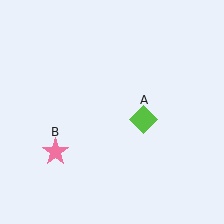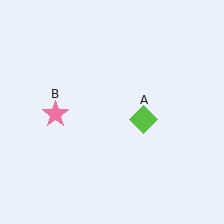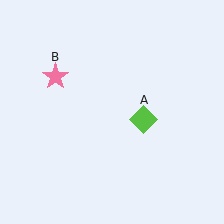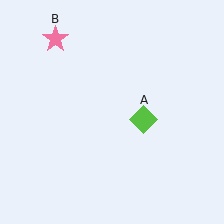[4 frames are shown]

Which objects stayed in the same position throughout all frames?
Lime diamond (object A) remained stationary.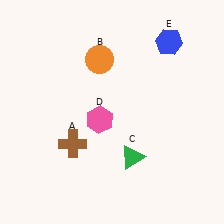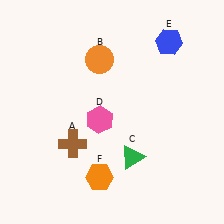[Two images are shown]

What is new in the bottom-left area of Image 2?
An orange hexagon (F) was added in the bottom-left area of Image 2.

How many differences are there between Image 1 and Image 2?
There is 1 difference between the two images.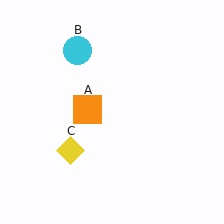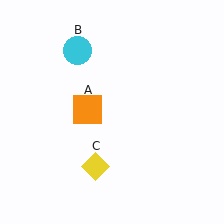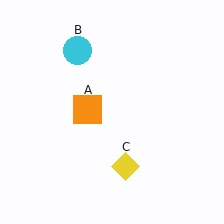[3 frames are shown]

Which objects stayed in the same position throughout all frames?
Orange square (object A) and cyan circle (object B) remained stationary.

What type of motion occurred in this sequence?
The yellow diamond (object C) rotated counterclockwise around the center of the scene.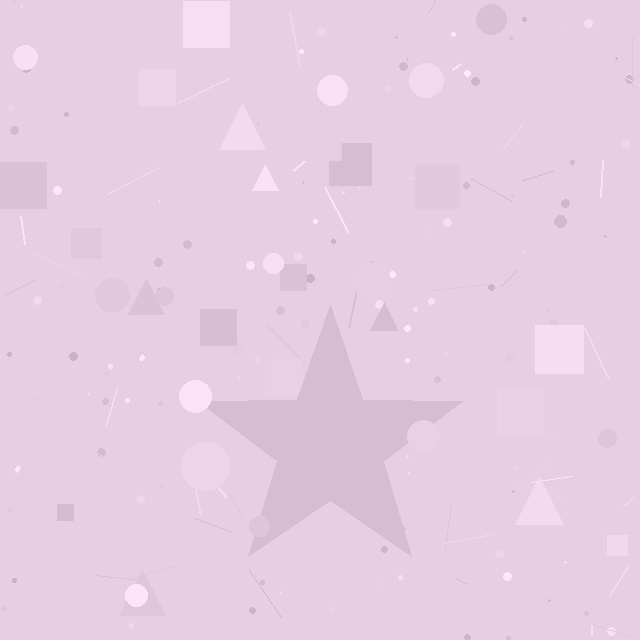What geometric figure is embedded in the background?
A star is embedded in the background.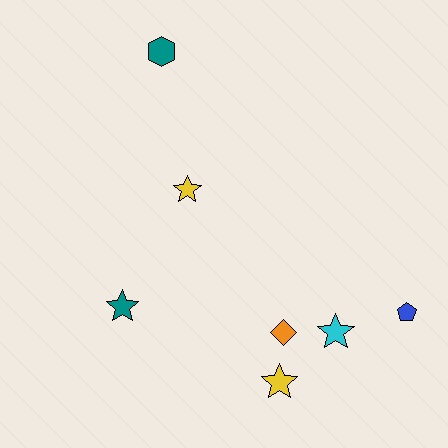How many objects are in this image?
There are 7 objects.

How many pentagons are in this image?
There is 1 pentagon.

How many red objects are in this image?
There are no red objects.